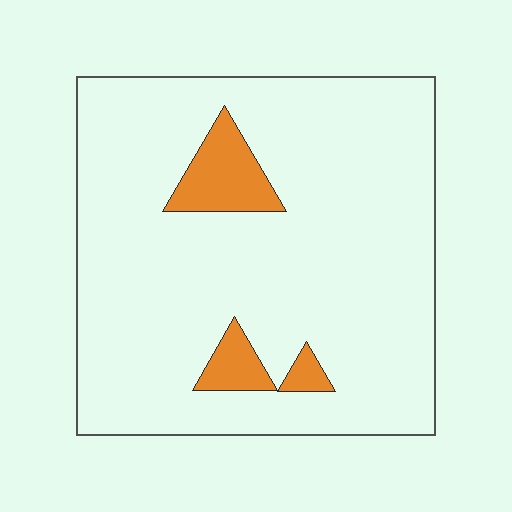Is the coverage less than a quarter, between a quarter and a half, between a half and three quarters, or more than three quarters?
Less than a quarter.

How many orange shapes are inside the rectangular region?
3.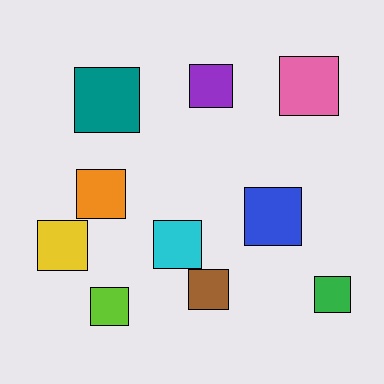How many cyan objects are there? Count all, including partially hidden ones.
There is 1 cyan object.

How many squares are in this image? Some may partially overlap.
There are 10 squares.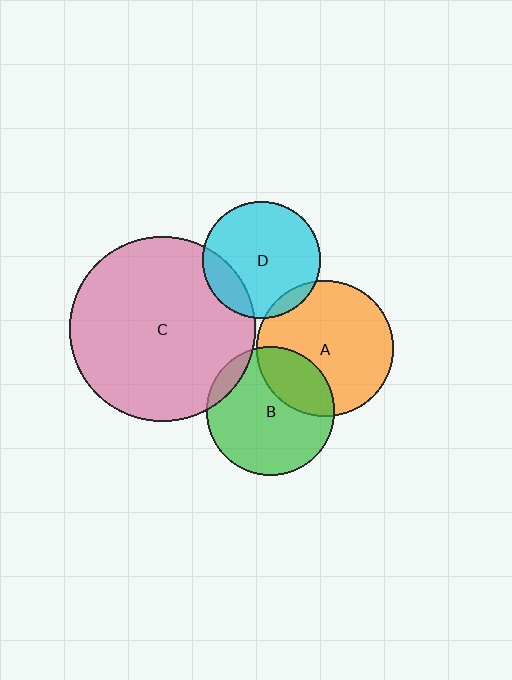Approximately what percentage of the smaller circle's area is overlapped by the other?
Approximately 5%.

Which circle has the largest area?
Circle C (pink).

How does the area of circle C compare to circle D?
Approximately 2.5 times.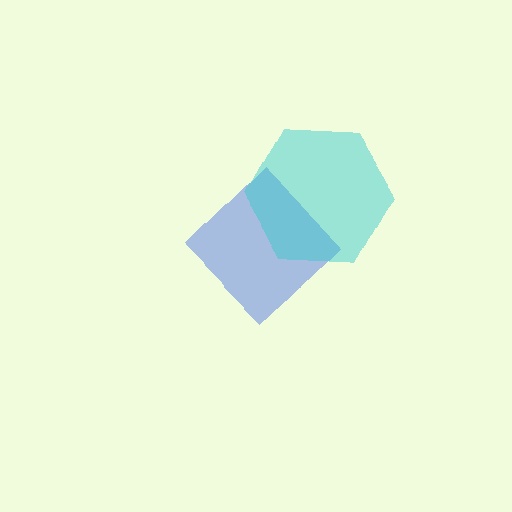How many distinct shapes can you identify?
There are 2 distinct shapes: a blue diamond, a cyan hexagon.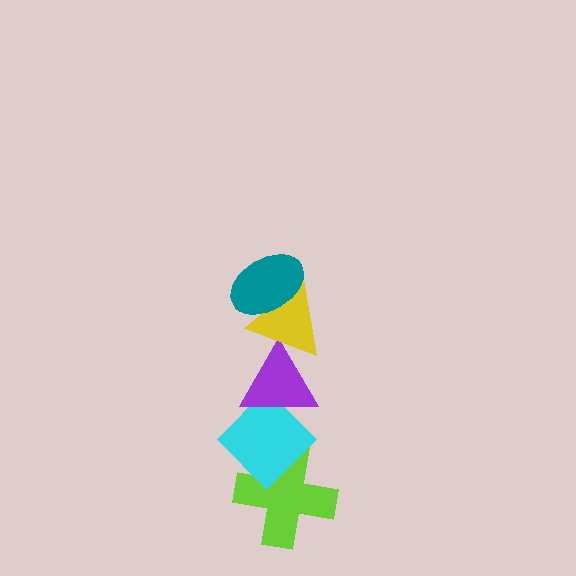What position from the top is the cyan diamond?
The cyan diamond is 4th from the top.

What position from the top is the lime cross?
The lime cross is 5th from the top.